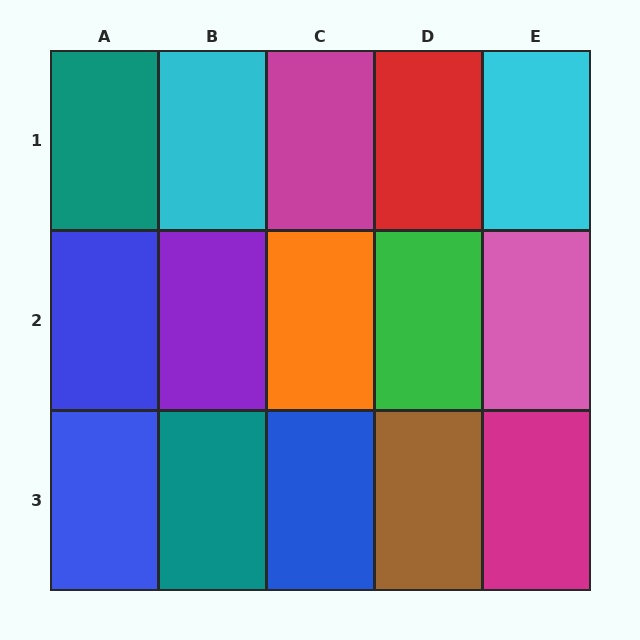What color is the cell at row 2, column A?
Blue.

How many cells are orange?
1 cell is orange.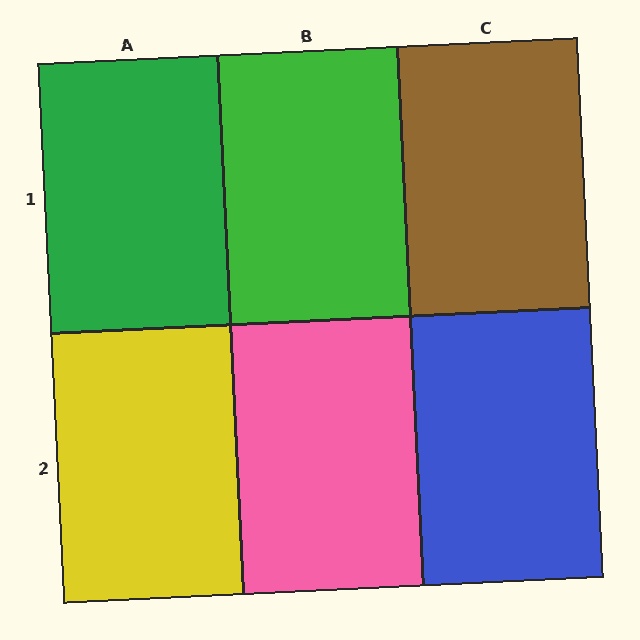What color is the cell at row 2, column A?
Yellow.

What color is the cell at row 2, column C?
Blue.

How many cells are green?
2 cells are green.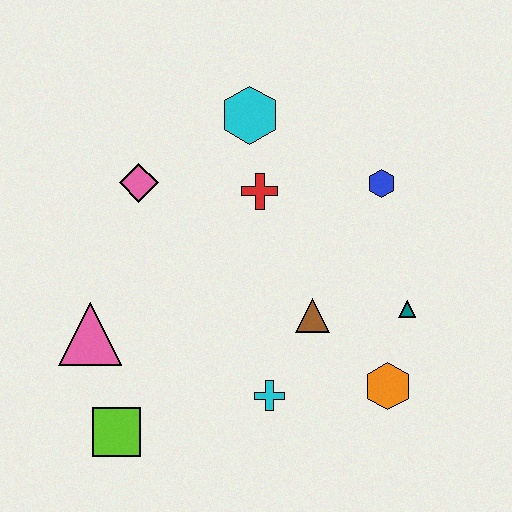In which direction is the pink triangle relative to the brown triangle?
The pink triangle is to the left of the brown triangle.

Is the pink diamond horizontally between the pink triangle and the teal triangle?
Yes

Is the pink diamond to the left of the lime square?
No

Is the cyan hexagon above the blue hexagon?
Yes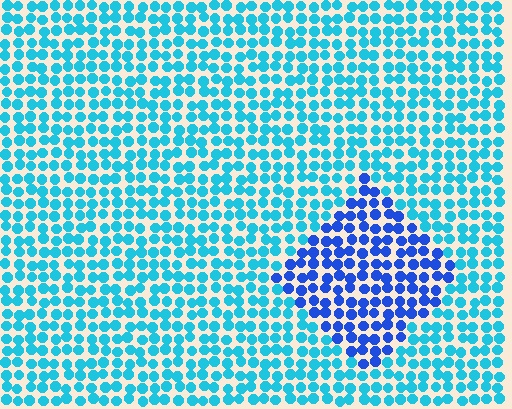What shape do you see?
I see a diamond.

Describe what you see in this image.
The image is filled with small cyan elements in a uniform arrangement. A diamond-shaped region is visible where the elements are tinted to a slightly different hue, forming a subtle color boundary.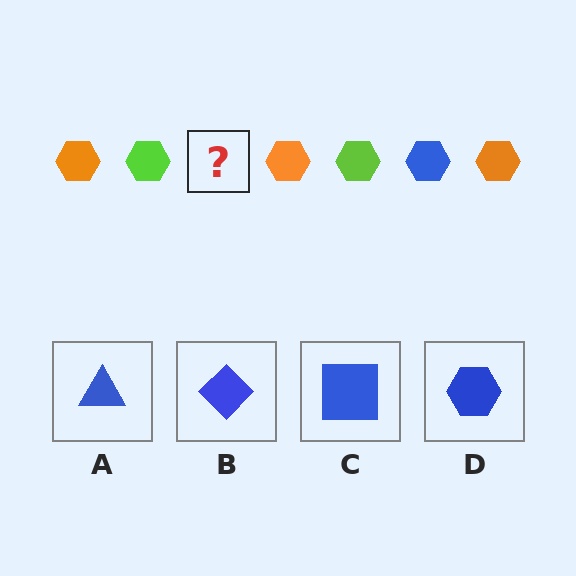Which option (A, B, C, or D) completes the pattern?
D.